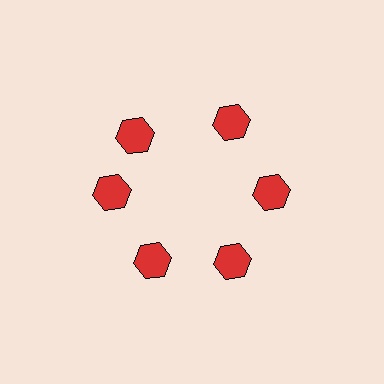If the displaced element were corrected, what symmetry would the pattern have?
It would have 6-fold rotational symmetry — the pattern would map onto itself every 60 degrees.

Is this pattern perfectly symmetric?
No. The 6 red hexagons are arranged in a ring, but one element near the 11 o'clock position is rotated out of alignment along the ring, breaking the 6-fold rotational symmetry.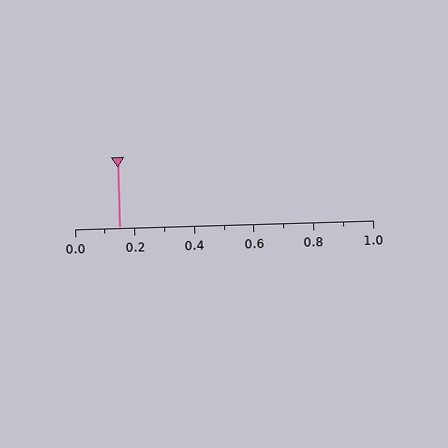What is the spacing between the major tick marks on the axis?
The major ticks are spaced 0.2 apart.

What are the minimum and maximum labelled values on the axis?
The axis runs from 0.0 to 1.0.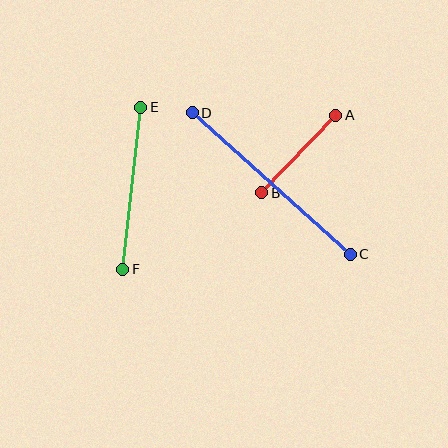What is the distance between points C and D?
The distance is approximately 212 pixels.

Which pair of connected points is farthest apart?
Points C and D are farthest apart.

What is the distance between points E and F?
The distance is approximately 163 pixels.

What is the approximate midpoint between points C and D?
The midpoint is at approximately (271, 184) pixels.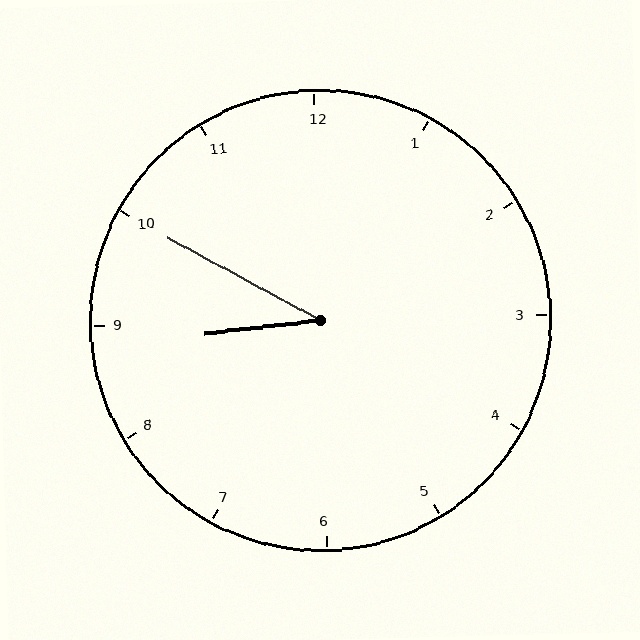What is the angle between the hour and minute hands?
Approximately 35 degrees.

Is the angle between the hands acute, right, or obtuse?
It is acute.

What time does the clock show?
8:50.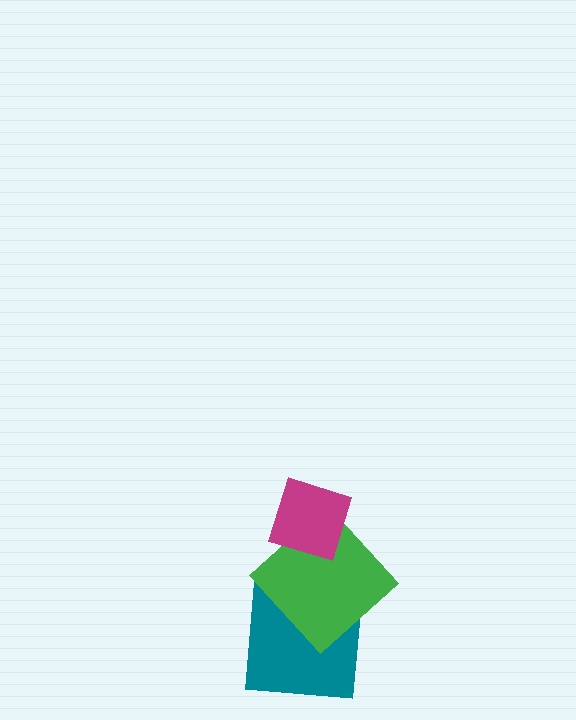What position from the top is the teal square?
The teal square is 3rd from the top.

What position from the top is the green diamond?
The green diamond is 2nd from the top.